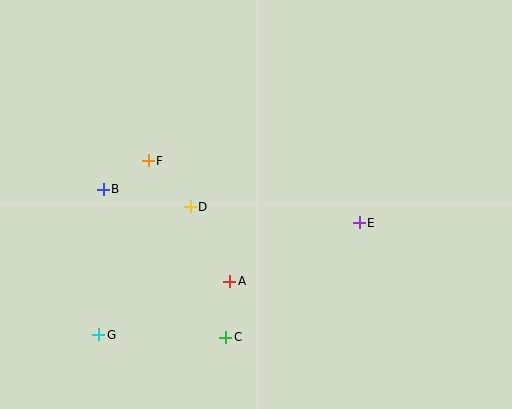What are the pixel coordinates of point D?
Point D is at (190, 207).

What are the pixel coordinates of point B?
Point B is at (103, 189).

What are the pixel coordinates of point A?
Point A is at (230, 281).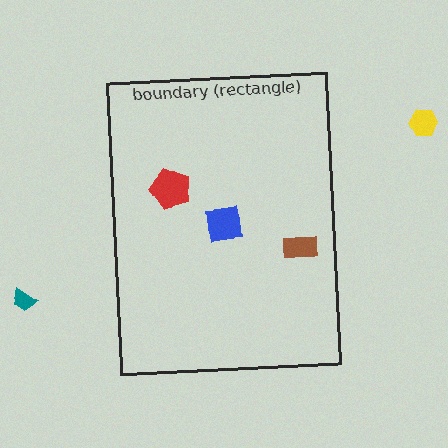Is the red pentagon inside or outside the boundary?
Inside.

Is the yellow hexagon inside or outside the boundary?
Outside.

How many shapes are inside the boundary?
3 inside, 2 outside.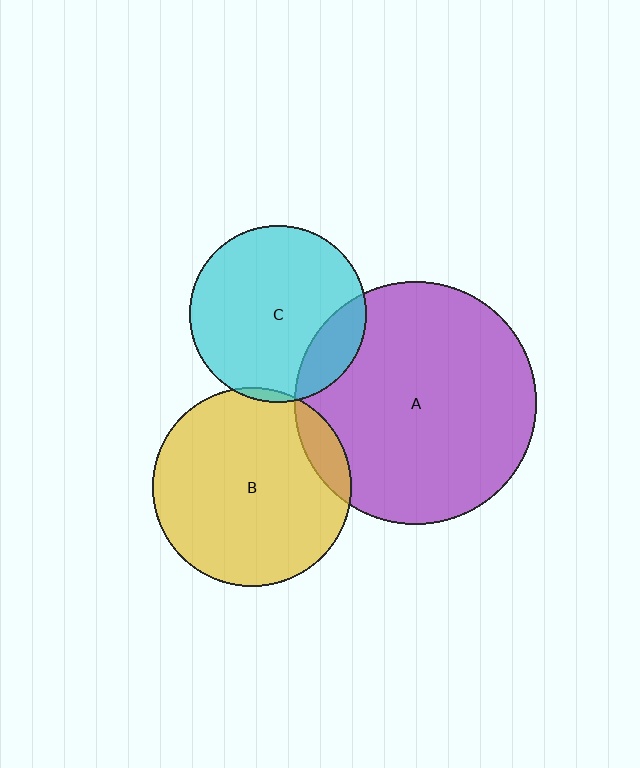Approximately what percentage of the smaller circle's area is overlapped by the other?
Approximately 5%.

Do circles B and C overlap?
Yes.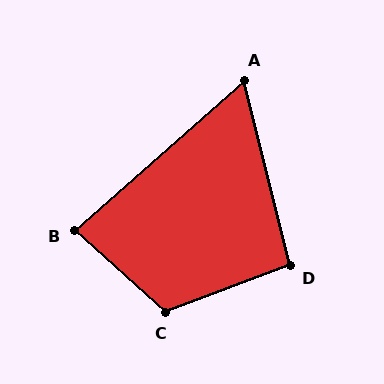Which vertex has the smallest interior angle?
A, at approximately 63 degrees.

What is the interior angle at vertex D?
Approximately 97 degrees (obtuse).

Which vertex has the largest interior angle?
C, at approximately 117 degrees.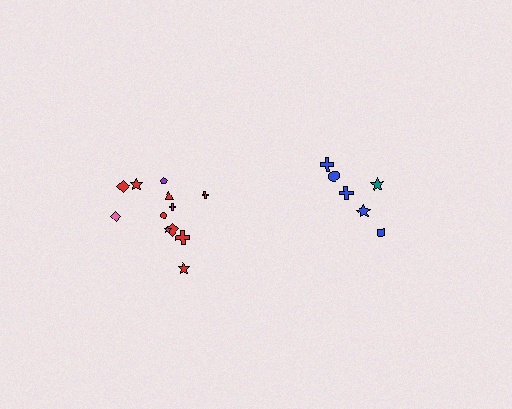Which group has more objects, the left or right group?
The left group.